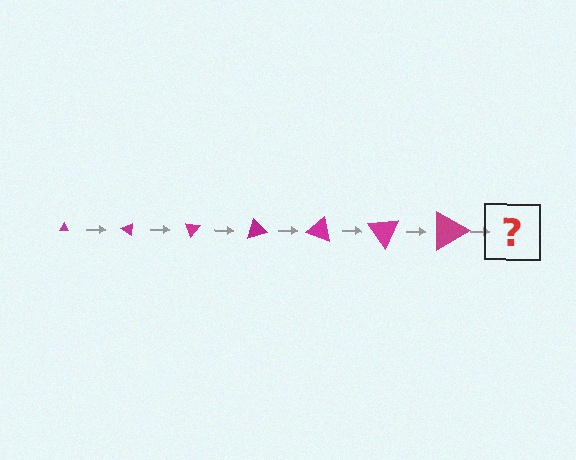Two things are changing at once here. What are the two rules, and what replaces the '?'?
The two rules are that the triangle grows larger each step and it rotates 35 degrees each step. The '?' should be a triangle, larger than the previous one and rotated 245 degrees from the start.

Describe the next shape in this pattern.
It should be a triangle, larger than the previous one and rotated 245 degrees from the start.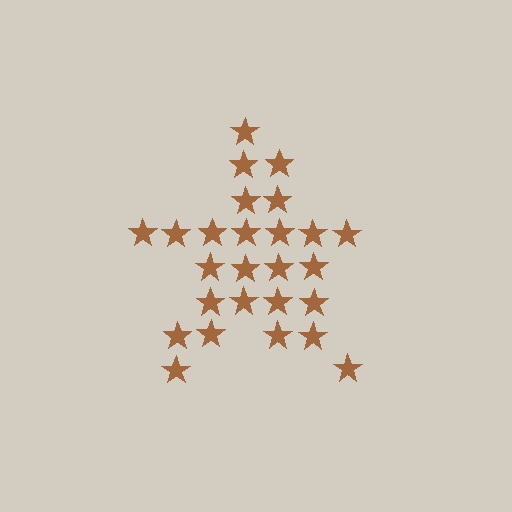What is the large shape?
The large shape is a star.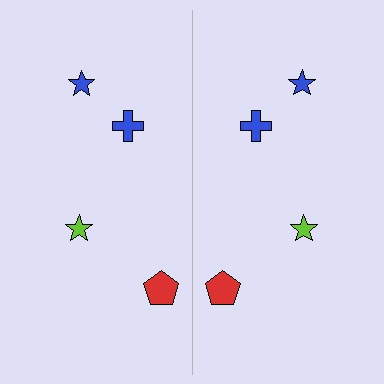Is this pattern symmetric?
Yes, this pattern has bilateral (reflection) symmetry.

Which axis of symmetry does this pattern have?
The pattern has a vertical axis of symmetry running through the center of the image.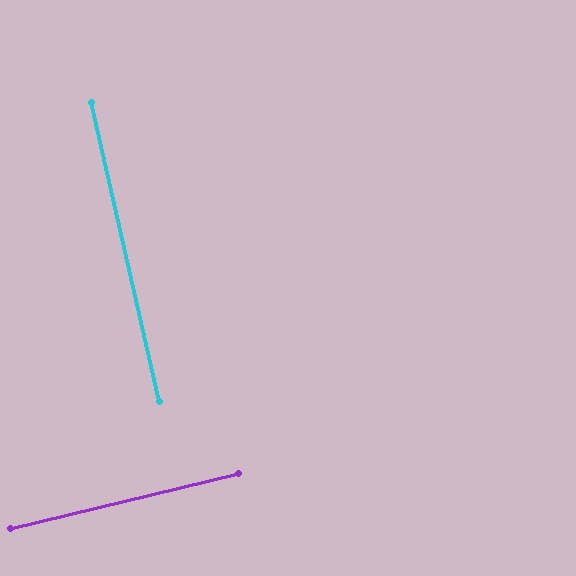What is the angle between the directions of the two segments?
Approximately 89 degrees.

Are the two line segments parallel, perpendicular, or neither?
Perpendicular — they meet at approximately 89°.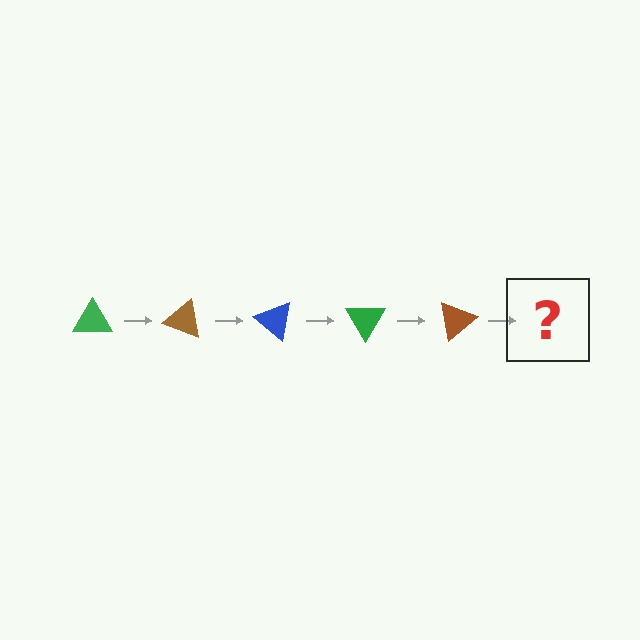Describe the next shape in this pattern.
It should be a blue triangle, rotated 100 degrees from the start.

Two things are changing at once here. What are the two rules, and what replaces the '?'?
The two rules are that it rotates 20 degrees each step and the color cycles through green, brown, and blue. The '?' should be a blue triangle, rotated 100 degrees from the start.